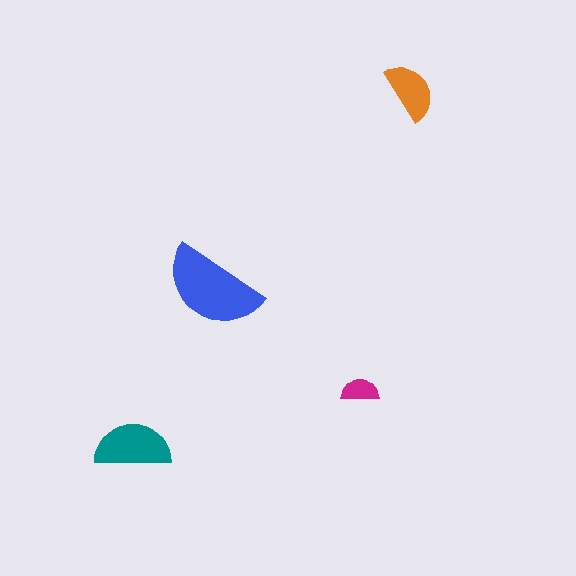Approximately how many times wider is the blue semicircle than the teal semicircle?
About 1.5 times wider.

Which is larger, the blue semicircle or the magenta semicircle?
The blue one.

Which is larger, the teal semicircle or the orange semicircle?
The teal one.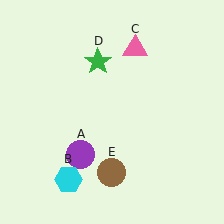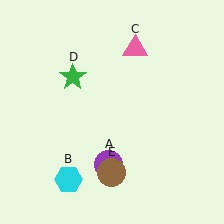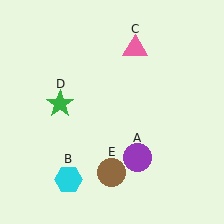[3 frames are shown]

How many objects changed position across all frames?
2 objects changed position: purple circle (object A), green star (object D).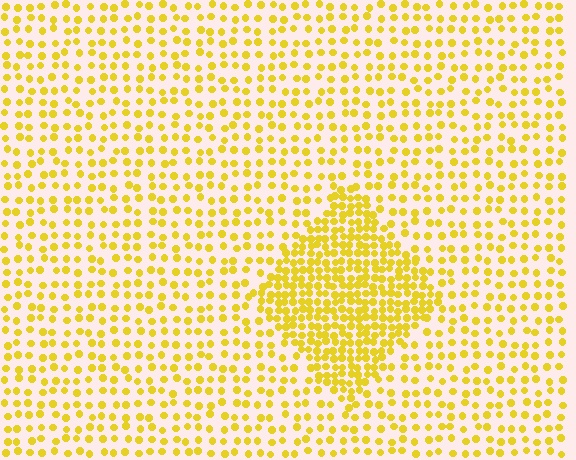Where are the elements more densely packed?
The elements are more densely packed inside the diamond boundary.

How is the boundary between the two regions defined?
The boundary is defined by a change in element density (approximately 2.2x ratio). All elements are the same color, size, and shape.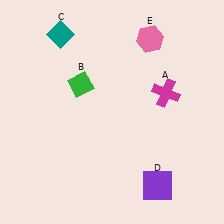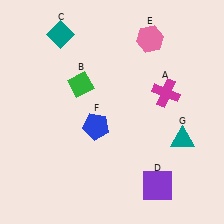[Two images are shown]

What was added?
A blue pentagon (F), a teal triangle (G) were added in Image 2.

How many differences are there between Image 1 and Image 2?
There are 2 differences between the two images.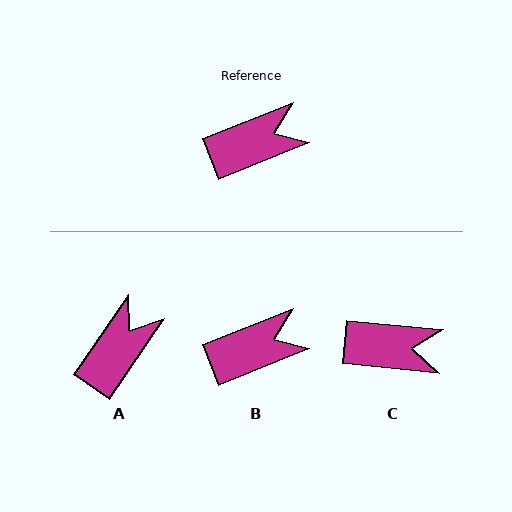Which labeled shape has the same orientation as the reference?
B.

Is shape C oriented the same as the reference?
No, it is off by about 27 degrees.